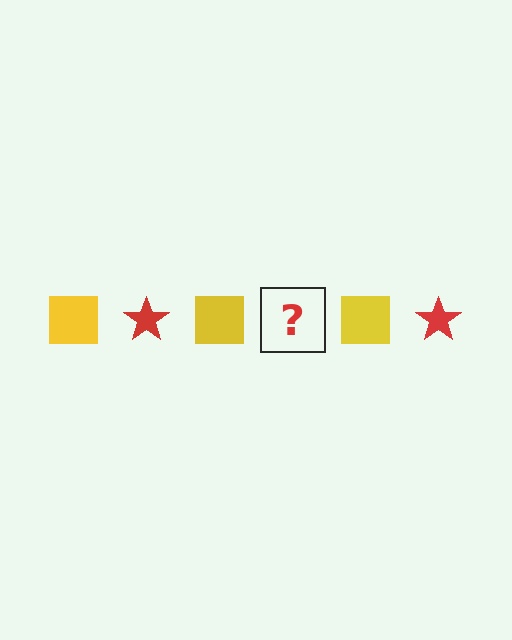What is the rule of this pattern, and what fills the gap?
The rule is that the pattern alternates between yellow square and red star. The gap should be filled with a red star.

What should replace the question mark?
The question mark should be replaced with a red star.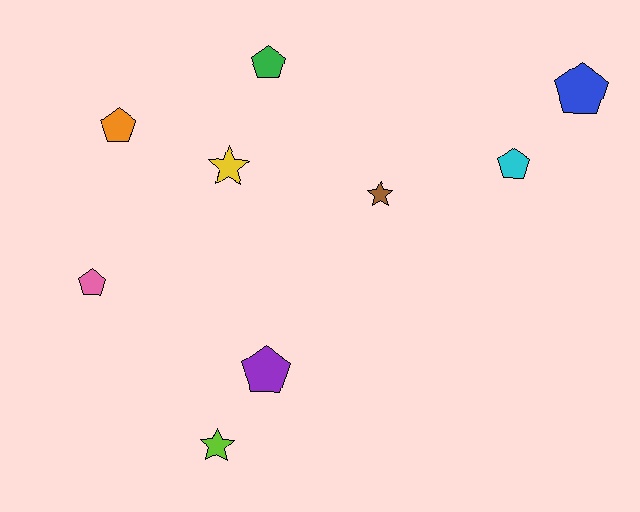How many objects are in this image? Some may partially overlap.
There are 9 objects.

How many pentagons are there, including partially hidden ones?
There are 6 pentagons.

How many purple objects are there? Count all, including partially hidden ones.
There is 1 purple object.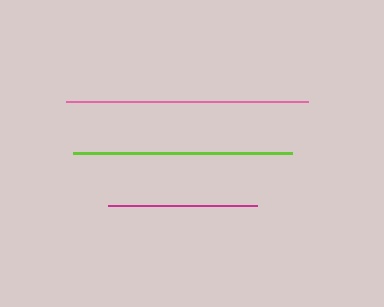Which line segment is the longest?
The pink line is the longest at approximately 242 pixels.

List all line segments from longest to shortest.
From longest to shortest: pink, lime, magenta.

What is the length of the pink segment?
The pink segment is approximately 242 pixels long.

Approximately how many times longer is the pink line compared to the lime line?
The pink line is approximately 1.1 times the length of the lime line.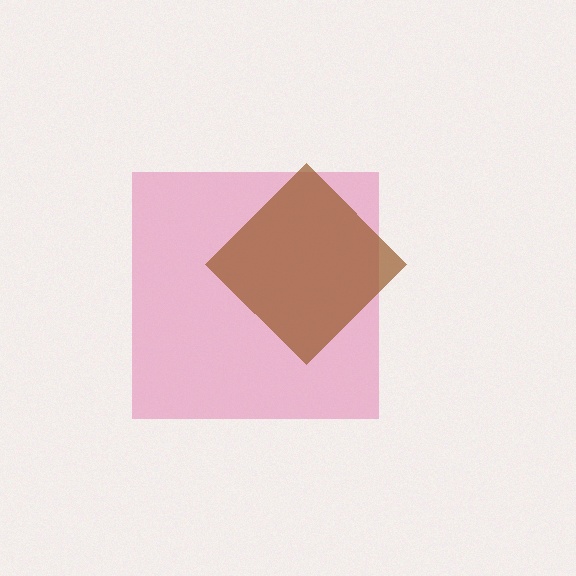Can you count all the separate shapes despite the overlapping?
Yes, there are 2 separate shapes.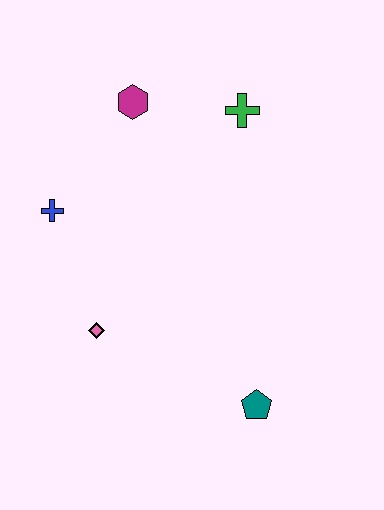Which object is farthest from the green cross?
The teal pentagon is farthest from the green cross.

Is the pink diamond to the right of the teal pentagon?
No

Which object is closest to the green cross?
The magenta hexagon is closest to the green cross.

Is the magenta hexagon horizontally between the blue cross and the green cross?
Yes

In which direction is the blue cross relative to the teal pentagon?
The blue cross is to the left of the teal pentagon.